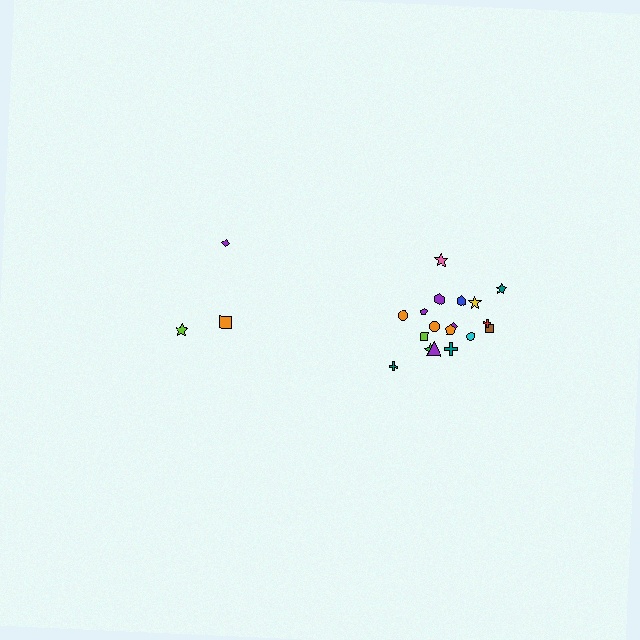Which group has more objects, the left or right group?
The right group.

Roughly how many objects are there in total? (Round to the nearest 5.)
Roughly 20 objects in total.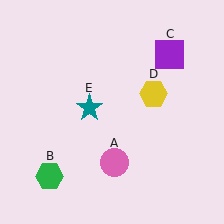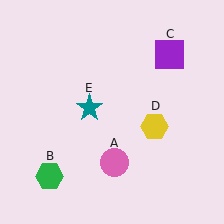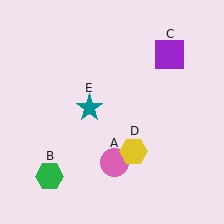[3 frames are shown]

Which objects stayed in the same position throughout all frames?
Pink circle (object A) and green hexagon (object B) and purple square (object C) and teal star (object E) remained stationary.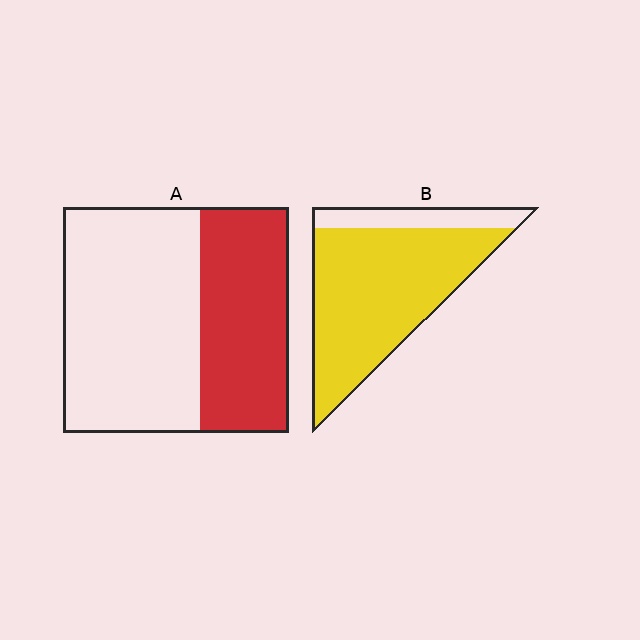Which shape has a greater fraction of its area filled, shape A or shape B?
Shape B.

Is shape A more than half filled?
No.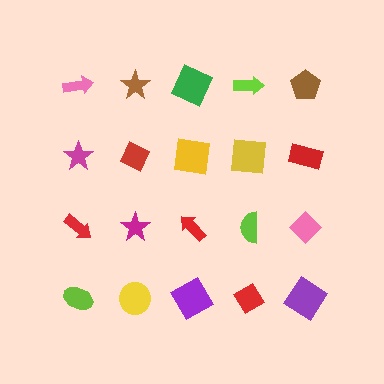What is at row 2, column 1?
A magenta star.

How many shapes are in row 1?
5 shapes.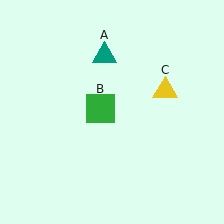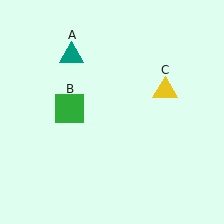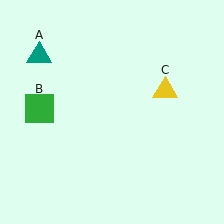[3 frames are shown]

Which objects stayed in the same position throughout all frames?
Yellow triangle (object C) remained stationary.